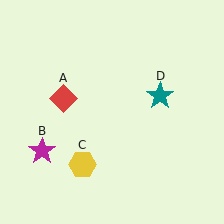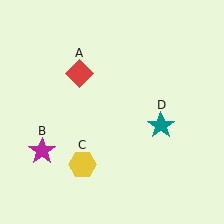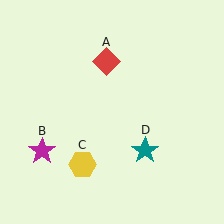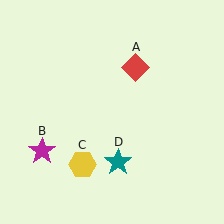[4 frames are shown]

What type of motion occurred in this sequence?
The red diamond (object A), teal star (object D) rotated clockwise around the center of the scene.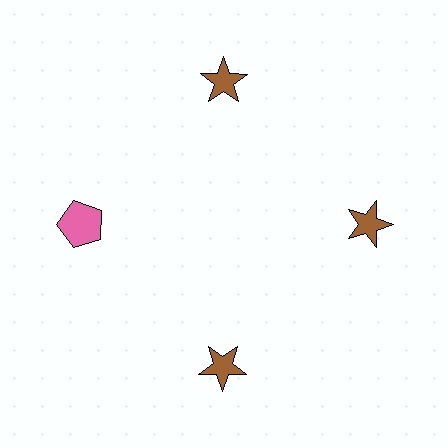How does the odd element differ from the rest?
It differs in both color (pink instead of brown) and shape (pentagon instead of star).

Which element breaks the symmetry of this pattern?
The pink pentagon at roughly the 9 o'clock position breaks the symmetry. All other shapes are brown stars.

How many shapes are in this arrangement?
There are 4 shapes arranged in a ring pattern.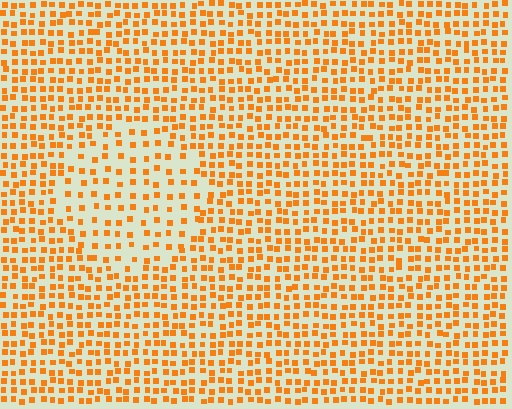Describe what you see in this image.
The image contains small orange elements arranged at two different densities. A circle-shaped region is visible where the elements are less densely packed than the surrounding area.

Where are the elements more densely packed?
The elements are more densely packed outside the circle boundary.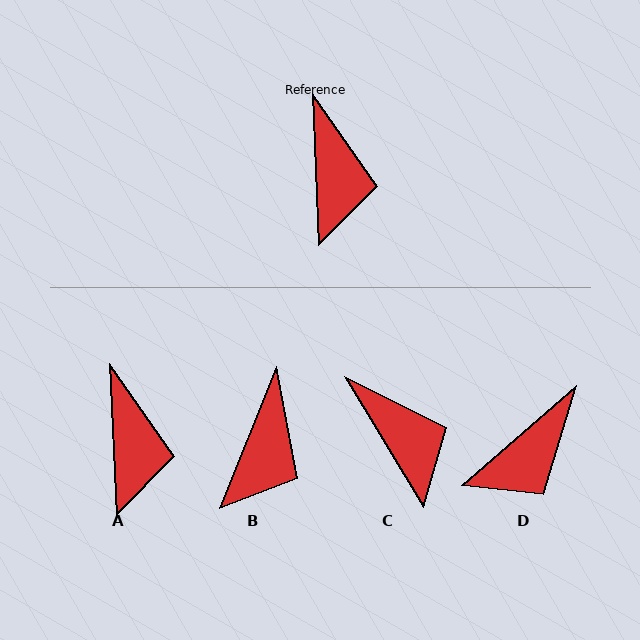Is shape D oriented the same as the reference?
No, it is off by about 52 degrees.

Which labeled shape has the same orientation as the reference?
A.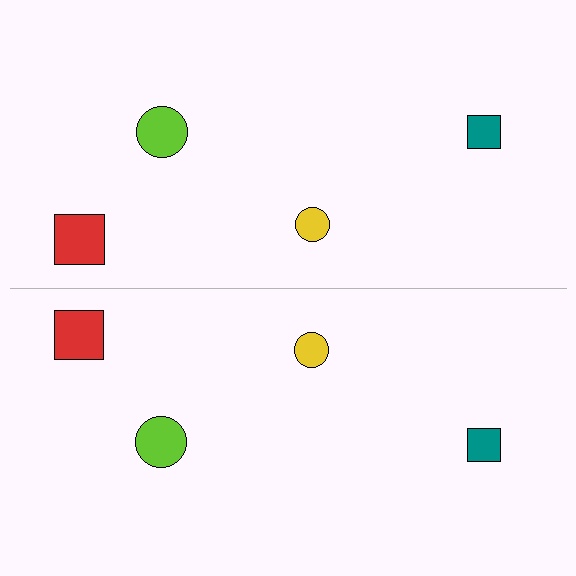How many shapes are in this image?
There are 8 shapes in this image.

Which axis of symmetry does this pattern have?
The pattern has a horizontal axis of symmetry running through the center of the image.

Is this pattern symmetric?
Yes, this pattern has bilateral (reflection) symmetry.